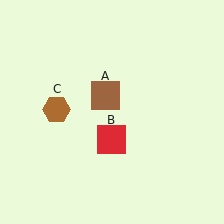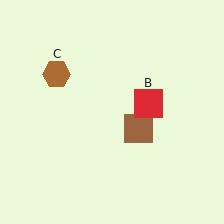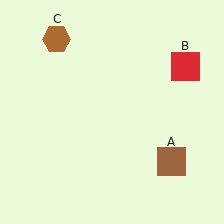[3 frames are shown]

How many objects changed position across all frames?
3 objects changed position: brown square (object A), red square (object B), brown hexagon (object C).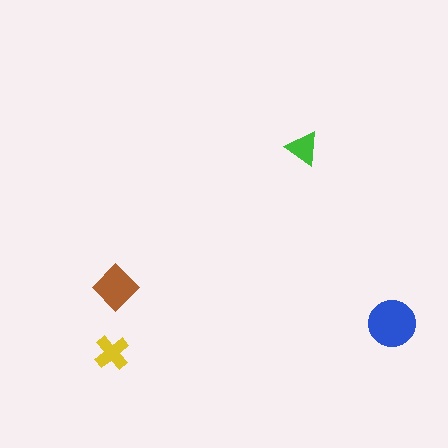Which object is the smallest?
The green triangle.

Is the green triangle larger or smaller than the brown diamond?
Smaller.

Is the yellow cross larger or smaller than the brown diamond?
Smaller.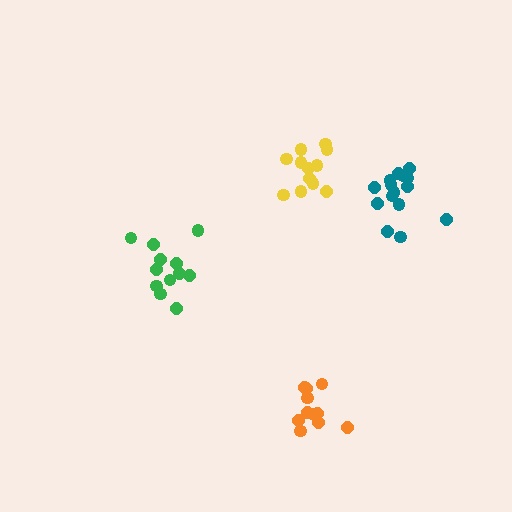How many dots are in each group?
Group 1: 12 dots, Group 2: 12 dots, Group 3: 11 dots, Group 4: 15 dots (50 total).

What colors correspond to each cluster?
The clusters are colored: green, yellow, orange, teal.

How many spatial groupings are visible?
There are 4 spatial groupings.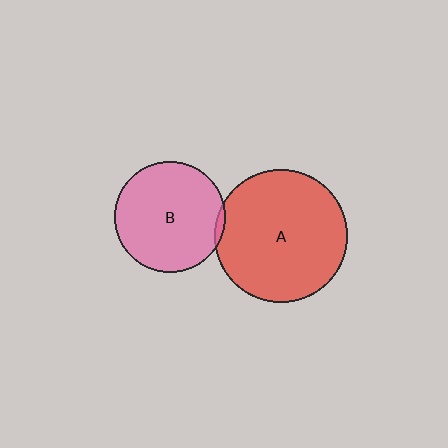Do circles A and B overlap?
Yes.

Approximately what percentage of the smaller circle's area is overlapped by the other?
Approximately 5%.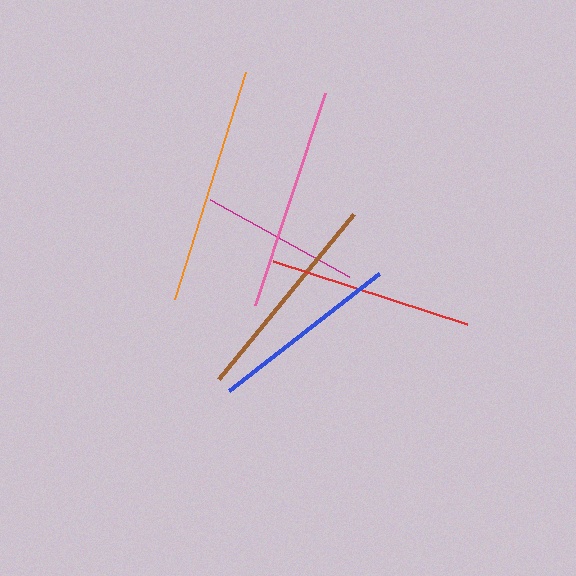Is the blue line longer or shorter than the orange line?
The orange line is longer than the blue line.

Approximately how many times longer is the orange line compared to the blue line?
The orange line is approximately 1.2 times the length of the blue line.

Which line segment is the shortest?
The magenta line is the shortest at approximately 159 pixels.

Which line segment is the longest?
The orange line is the longest at approximately 237 pixels.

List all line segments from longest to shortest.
From longest to shortest: orange, pink, brown, red, blue, magenta.